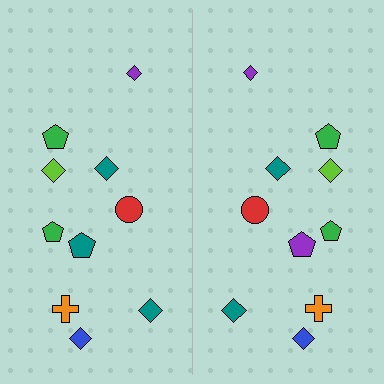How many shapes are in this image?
There are 20 shapes in this image.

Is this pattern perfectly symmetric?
No, the pattern is not perfectly symmetric. The purple pentagon on the right side breaks the symmetry — its mirror counterpart is teal.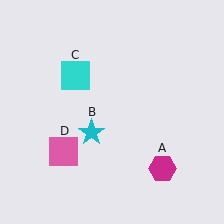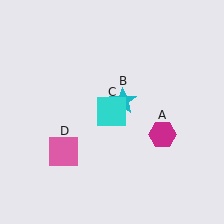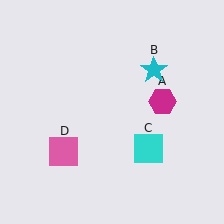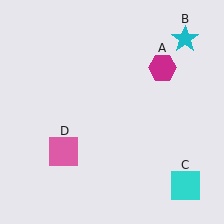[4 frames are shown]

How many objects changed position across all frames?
3 objects changed position: magenta hexagon (object A), cyan star (object B), cyan square (object C).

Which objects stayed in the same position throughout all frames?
Pink square (object D) remained stationary.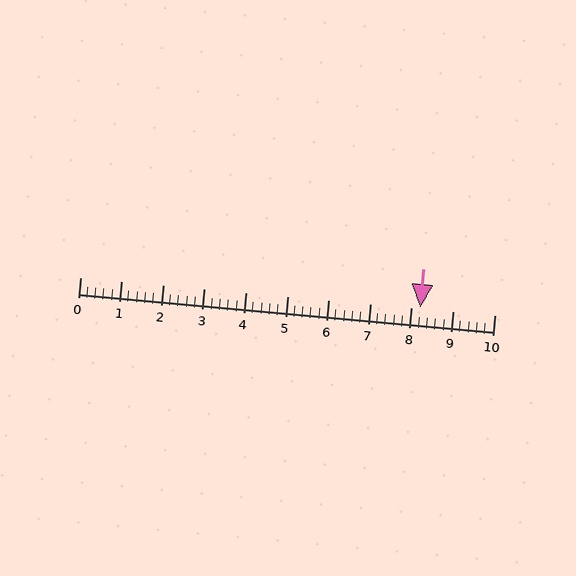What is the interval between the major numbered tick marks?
The major tick marks are spaced 1 units apart.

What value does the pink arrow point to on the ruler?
The pink arrow points to approximately 8.2.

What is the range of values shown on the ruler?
The ruler shows values from 0 to 10.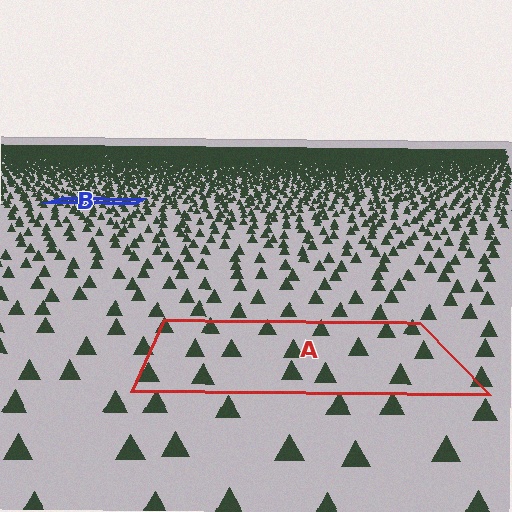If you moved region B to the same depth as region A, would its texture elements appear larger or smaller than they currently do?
They would appear larger. At a closer depth, the same texture elements are projected at a bigger on-screen size.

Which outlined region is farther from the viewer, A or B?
Region B is farther from the viewer — the texture elements inside it appear smaller and more densely packed.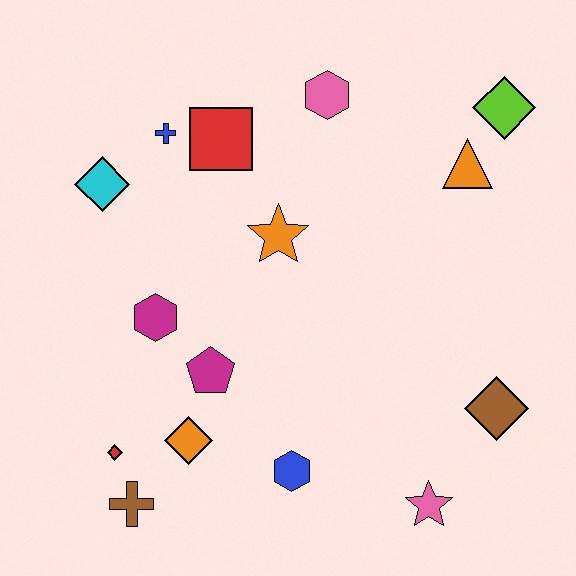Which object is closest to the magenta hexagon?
The magenta pentagon is closest to the magenta hexagon.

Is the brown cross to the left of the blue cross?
Yes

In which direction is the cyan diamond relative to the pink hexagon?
The cyan diamond is to the left of the pink hexagon.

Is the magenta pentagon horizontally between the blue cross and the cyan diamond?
No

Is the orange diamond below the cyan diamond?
Yes